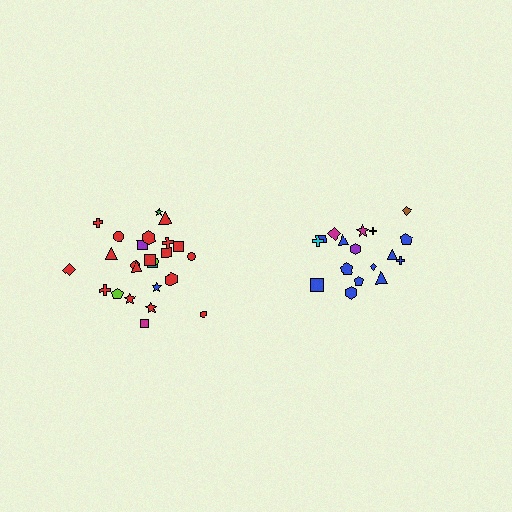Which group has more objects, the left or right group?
The left group.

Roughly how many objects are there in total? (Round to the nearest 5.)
Roughly 45 objects in total.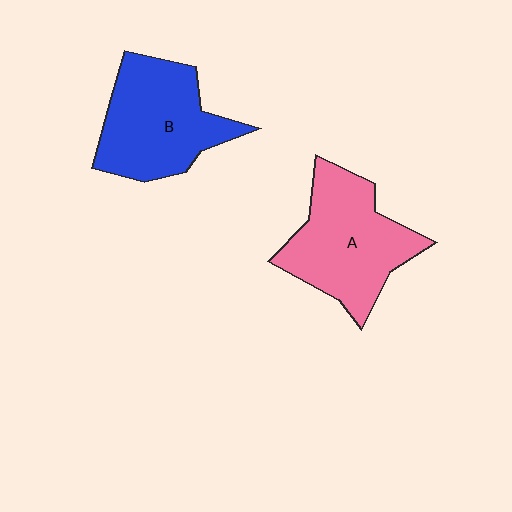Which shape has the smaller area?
Shape B (blue).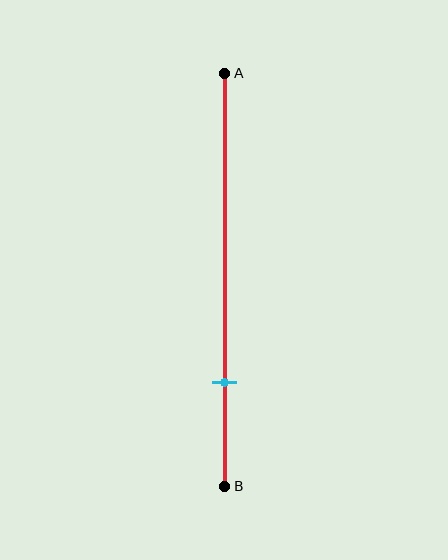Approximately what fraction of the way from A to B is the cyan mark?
The cyan mark is approximately 75% of the way from A to B.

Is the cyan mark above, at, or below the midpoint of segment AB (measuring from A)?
The cyan mark is below the midpoint of segment AB.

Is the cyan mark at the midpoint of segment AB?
No, the mark is at about 75% from A, not at the 50% midpoint.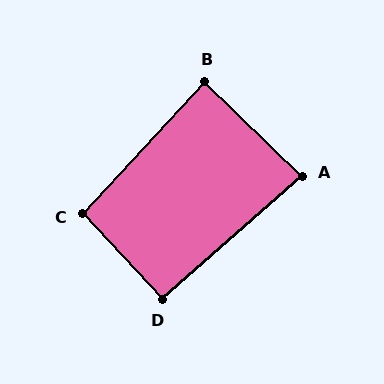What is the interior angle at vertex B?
Approximately 89 degrees (approximately right).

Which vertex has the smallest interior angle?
A, at approximately 86 degrees.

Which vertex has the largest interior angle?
C, at approximately 94 degrees.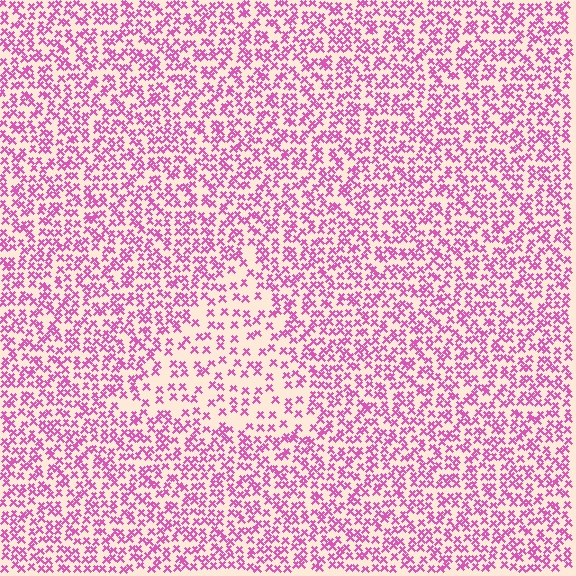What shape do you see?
I see a triangle.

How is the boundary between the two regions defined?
The boundary is defined by a change in element density (approximately 2.0x ratio). All elements are the same color, size, and shape.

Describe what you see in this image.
The image contains small pink elements arranged at two different densities. A triangle-shaped region is visible where the elements are less densely packed than the surrounding area.